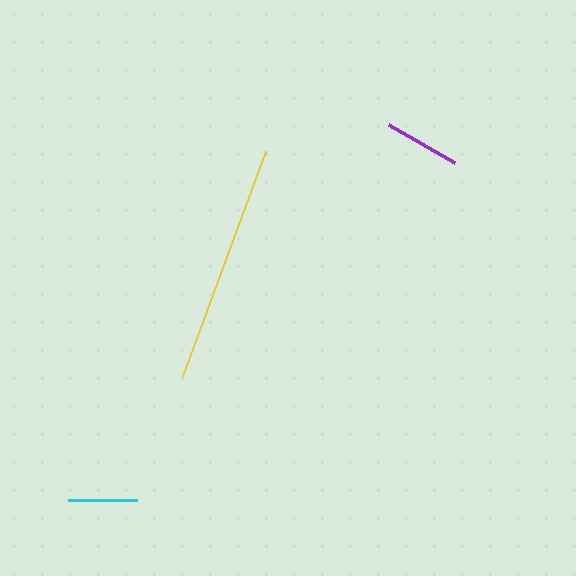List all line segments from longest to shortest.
From longest to shortest: yellow, purple, cyan.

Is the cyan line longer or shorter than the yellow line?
The yellow line is longer than the cyan line.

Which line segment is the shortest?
The cyan line is the shortest at approximately 69 pixels.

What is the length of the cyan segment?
The cyan segment is approximately 69 pixels long.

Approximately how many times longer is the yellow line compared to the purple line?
The yellow line is approximately 3.2 times the length of the purple line.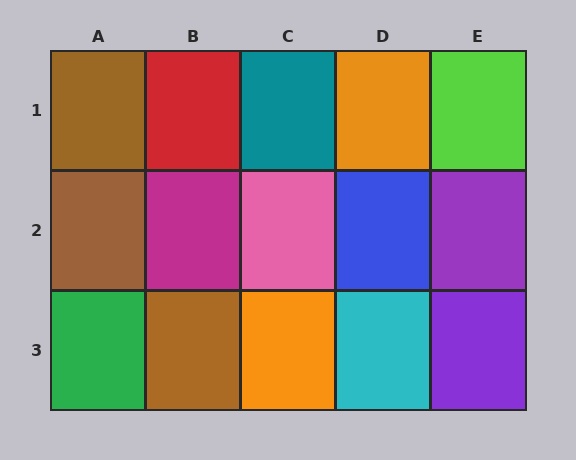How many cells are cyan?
1 cell is cyan.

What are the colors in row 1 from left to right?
Brown, red, teal, orange, lime.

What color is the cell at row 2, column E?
Purple.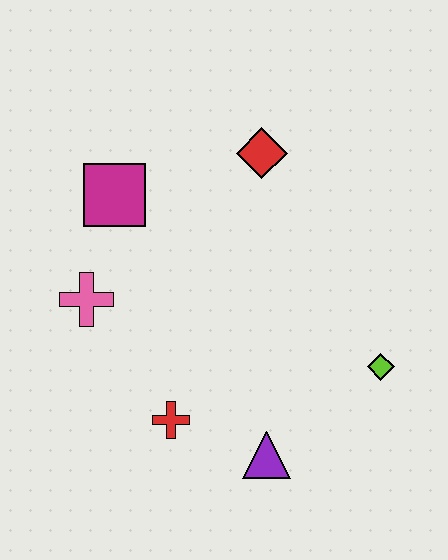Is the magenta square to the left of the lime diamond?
Yes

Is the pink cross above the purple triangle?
Yes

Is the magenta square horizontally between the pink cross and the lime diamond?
Yes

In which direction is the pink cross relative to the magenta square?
The pink cross is below the magenta square.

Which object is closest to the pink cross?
The magenta square is closest to the pink cross.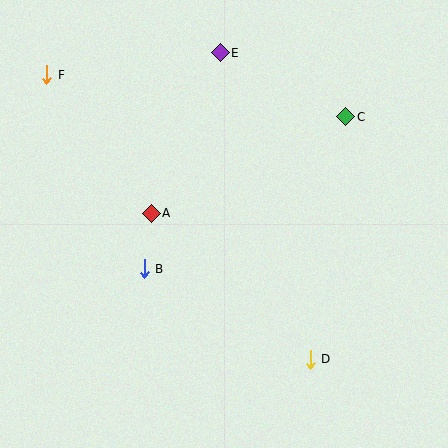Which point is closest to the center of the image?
Point A at (151, 213) is closest to the center.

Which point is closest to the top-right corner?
Point C is closest to the top-right corner.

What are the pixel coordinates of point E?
Point E is at (220, 53).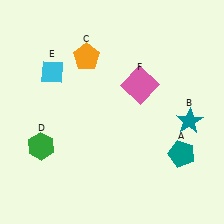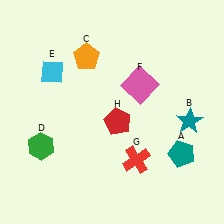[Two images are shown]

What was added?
A red cross (G), a red pentagon (H) were added in Image 2.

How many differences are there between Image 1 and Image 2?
There are 2 differences between the two images.